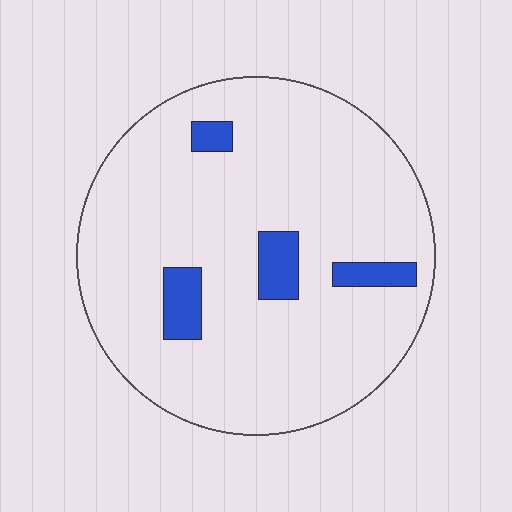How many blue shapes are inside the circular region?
4.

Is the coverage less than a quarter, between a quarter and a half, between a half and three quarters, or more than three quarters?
Less than a quarter.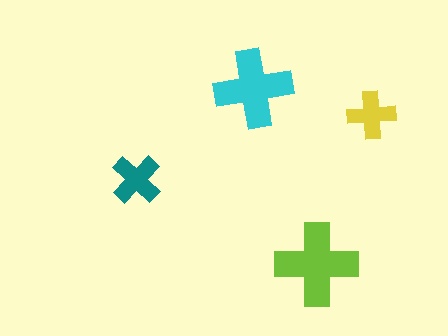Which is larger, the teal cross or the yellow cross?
The teal one.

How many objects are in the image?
There are 4 objects in the image.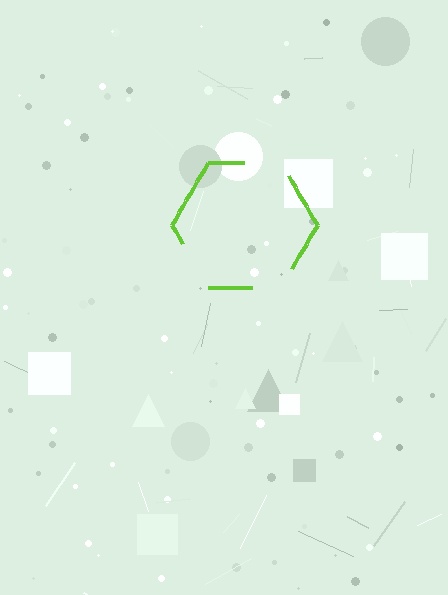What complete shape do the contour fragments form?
The contour fragments form a hexagon.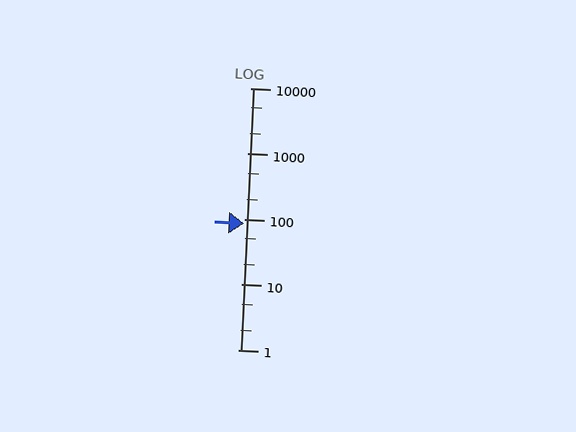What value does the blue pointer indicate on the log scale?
The pointer indicates approximately 84.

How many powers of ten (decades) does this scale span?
The scale spans 4 decades, from 1 to 10000.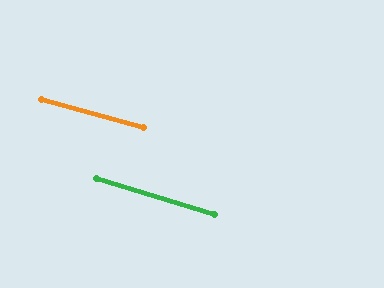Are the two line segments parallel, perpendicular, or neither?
Parallel — their directions differ by only 1.9°.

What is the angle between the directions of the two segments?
Approximately 2 degrees.